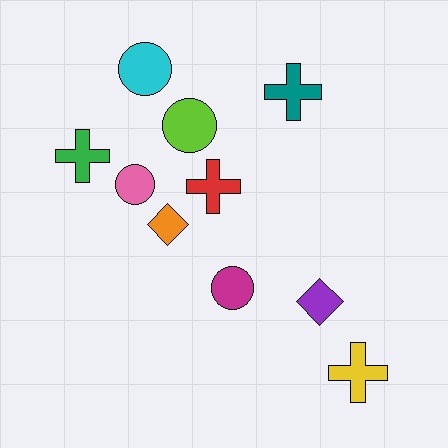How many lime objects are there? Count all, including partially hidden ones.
There is 1 lime object.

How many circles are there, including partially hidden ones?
There are 4 circles.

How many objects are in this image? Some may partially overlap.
There are 10 objects.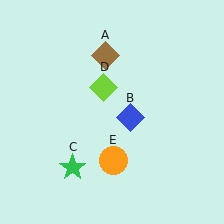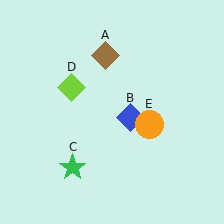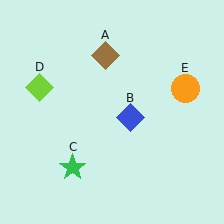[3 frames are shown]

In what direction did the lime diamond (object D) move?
The lime diamond (object D) moved left.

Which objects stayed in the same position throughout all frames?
Brown diamond (object A) and blue diamond (object B) and green star (object C) remained stationary.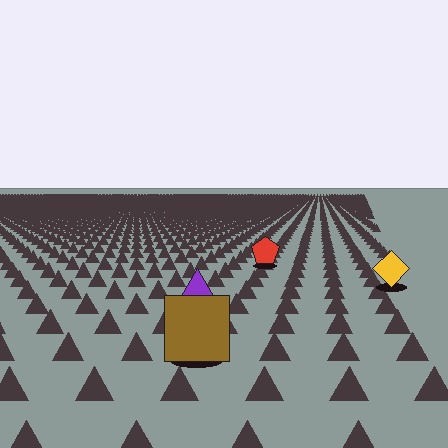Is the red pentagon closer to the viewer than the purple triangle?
No. The purple triangle is closer — you can tell from the texture gradient: the ground texture is coarser near it.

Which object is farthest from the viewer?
The red pentagon is farthest from the viewer. It appears smaller and the ground texture around it is denser.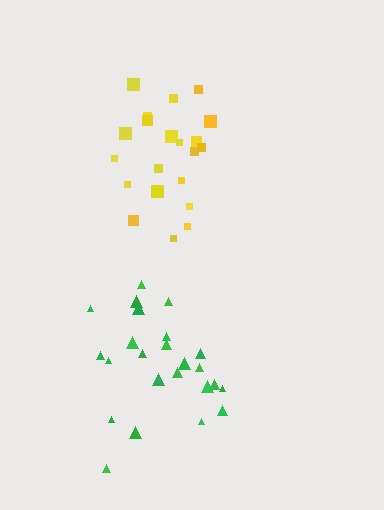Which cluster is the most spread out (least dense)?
Green.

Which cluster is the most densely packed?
Yellow.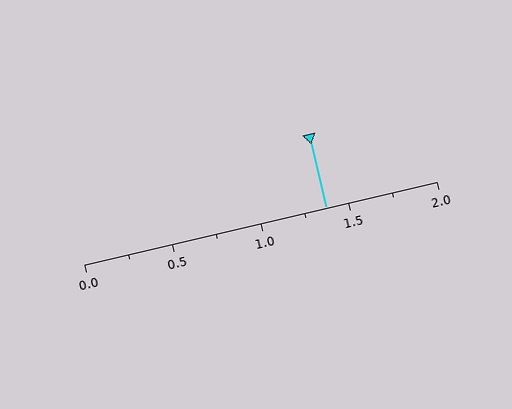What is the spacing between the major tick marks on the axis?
The major ticks are spaced 0.5 apart.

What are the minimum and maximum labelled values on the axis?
The axis runs from 0.0 to 2.0.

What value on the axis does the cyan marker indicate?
The marker indicates approximately 1.38.